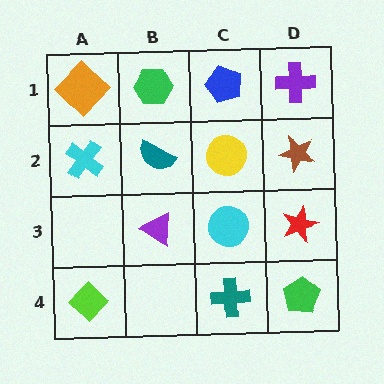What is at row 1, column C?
A blue pentagon.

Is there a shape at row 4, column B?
No, that cell is empty.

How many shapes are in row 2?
4 shapes.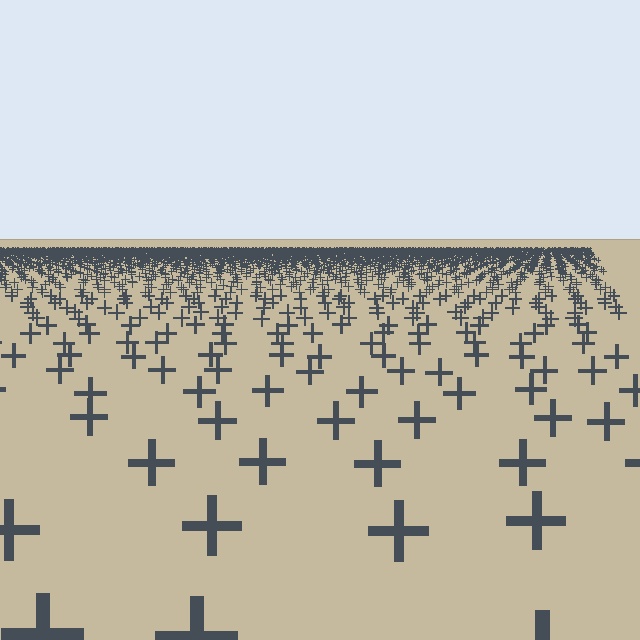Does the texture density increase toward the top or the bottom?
Density increases toward the top.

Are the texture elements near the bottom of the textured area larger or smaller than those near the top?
Larger. Near the bottom, elements are closer to the viewer and appear at a bigger on-screen size.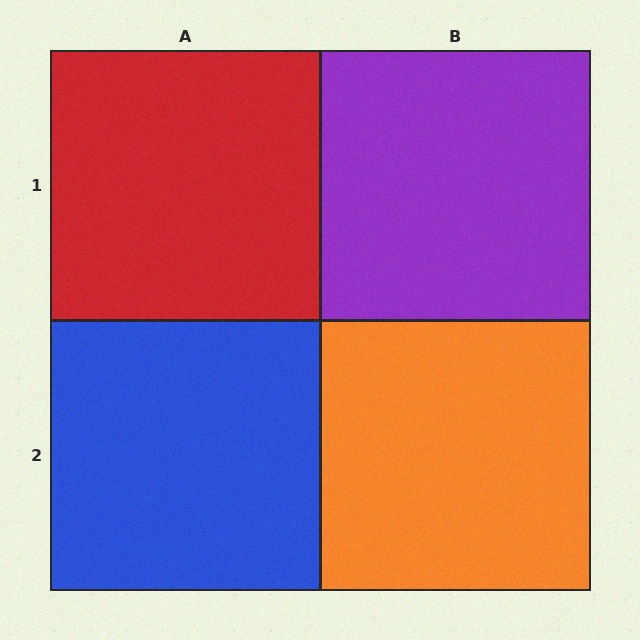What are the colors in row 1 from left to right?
Red, purple.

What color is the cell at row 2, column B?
Orange.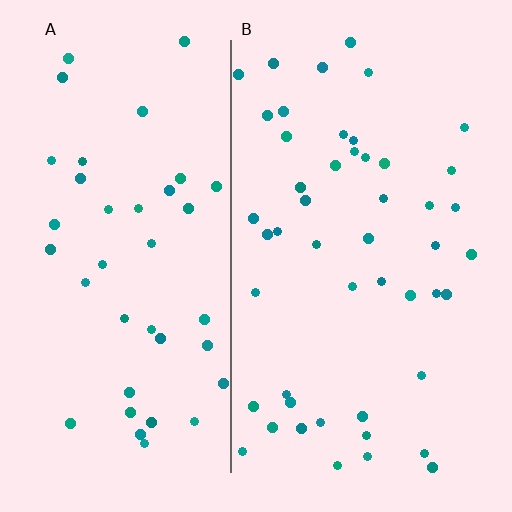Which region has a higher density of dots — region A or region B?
B (the right).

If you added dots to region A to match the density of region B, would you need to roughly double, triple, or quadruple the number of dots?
Approximately double.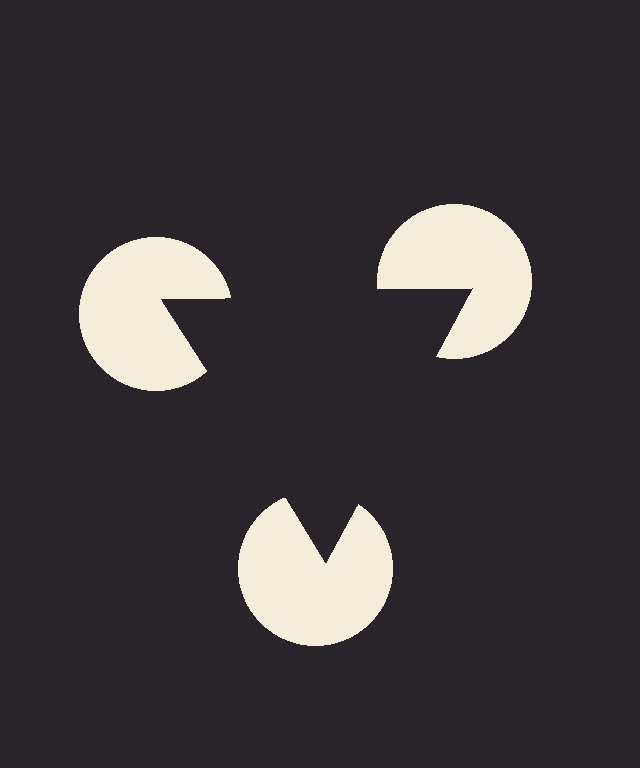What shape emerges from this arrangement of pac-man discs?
An illusory triangle — its edges are inferred from the aligned wedge cuts in the pac-man discs, not physically drawn.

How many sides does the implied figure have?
3 sides.